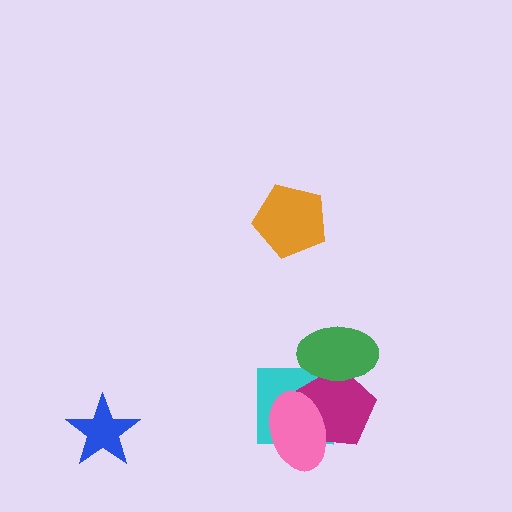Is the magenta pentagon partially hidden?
Yes, it is partially covered by another shape.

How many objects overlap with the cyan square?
3 objects overlap with the cyan square.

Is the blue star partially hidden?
No, no other shape covers it.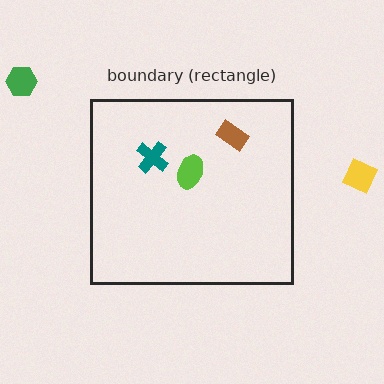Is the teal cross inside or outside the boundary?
Inside.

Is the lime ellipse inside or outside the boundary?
Inside.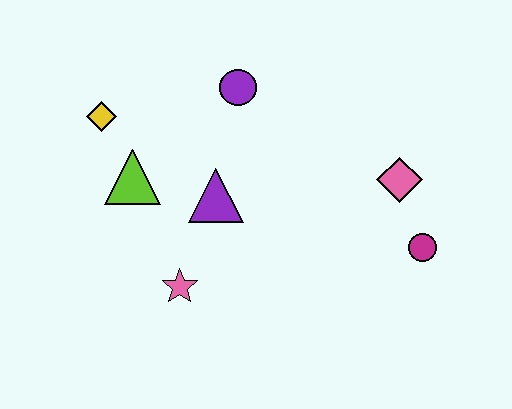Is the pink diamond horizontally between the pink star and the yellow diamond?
No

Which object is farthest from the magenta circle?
The yellow diamond is farthest from the magenta circle.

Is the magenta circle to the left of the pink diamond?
No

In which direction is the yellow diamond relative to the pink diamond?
The yellow diamond is to the left of the pink diamond.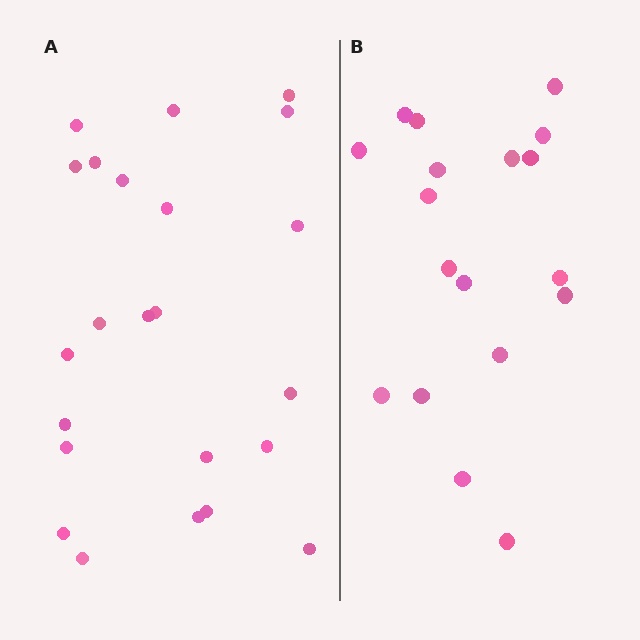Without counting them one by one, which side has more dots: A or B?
Region A (the left region) has more dots.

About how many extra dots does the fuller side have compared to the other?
Region A has about 5 more dots than region B.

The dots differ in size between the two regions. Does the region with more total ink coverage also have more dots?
No. Region B has more total ink coverage because its dots are larger, but region A actually contains more individual dots. Total area can be misleading — the number of items is what matters here.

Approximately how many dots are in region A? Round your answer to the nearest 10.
About 20 dots. (The exact count is 23, which rounds to 20.)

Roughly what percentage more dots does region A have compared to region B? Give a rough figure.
About 30% more.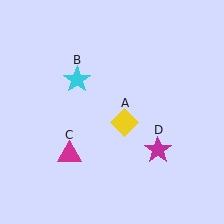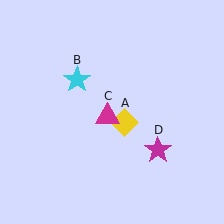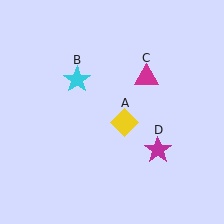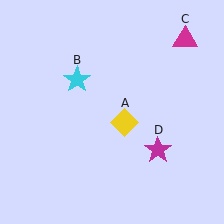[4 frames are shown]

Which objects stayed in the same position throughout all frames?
Yellow diamond (object A) and cyan star (object B) and magenta star (object D) remained stationary.